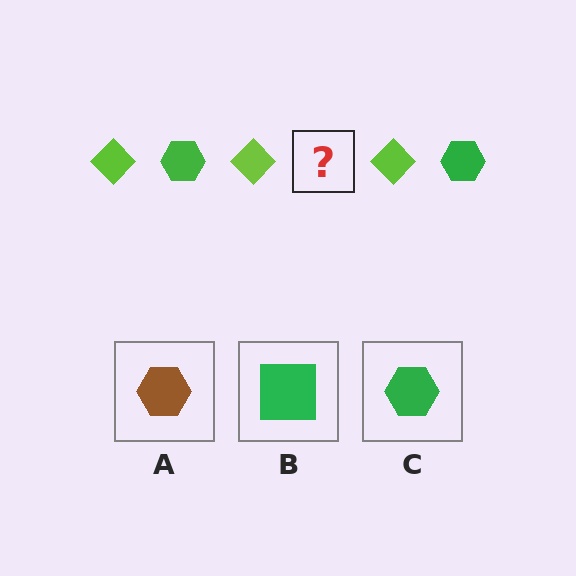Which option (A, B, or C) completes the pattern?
C.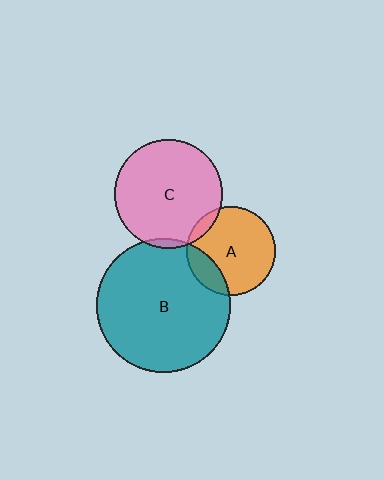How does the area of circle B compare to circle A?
Approximately 2.3 times.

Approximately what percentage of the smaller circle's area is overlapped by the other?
Approximately 20%.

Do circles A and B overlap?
Yes.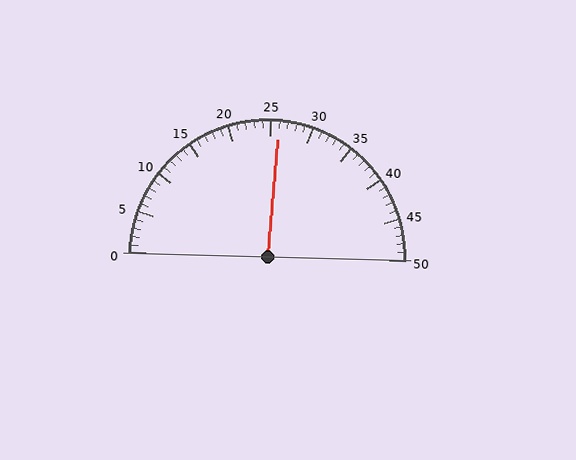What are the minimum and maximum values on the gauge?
The gauge ranges from 0 to 50.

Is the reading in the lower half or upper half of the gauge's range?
The reading is in the upper half of the range (0 to 50).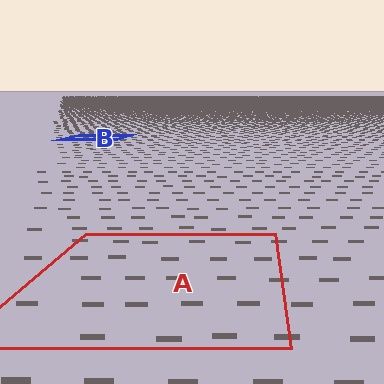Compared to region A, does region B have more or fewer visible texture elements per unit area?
Region B has more texture elements per unit area — they are packed more densely because it is farther away.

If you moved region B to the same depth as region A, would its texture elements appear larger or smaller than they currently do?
They would appear larger. At a closer depth, the same texture elements are projected at a bigger on-screen size.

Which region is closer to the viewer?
Region A is closer. The texture elements there are larger and more spread out.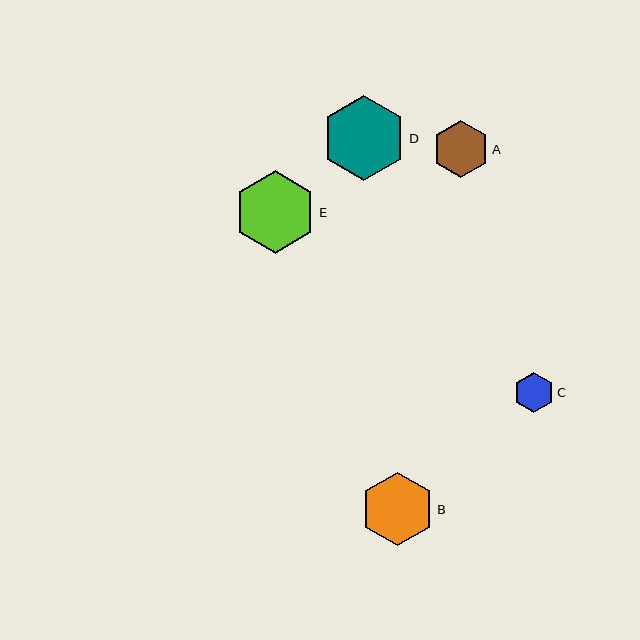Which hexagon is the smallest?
Hexagon C is the smallest with a size of approximately 41 pixels.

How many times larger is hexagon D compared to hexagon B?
Hexagon D is approximately 1.2 times the size of hexagon B.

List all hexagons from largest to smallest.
From largest to smallest: D, E, B, A, C.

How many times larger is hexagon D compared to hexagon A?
Hexagon D is approximately 1.5 times the size of hexagon A.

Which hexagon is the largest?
Hexagon D is the largest with a size of approximately 85 pixels.